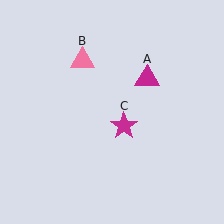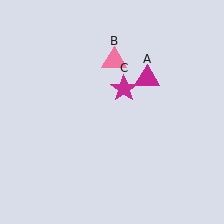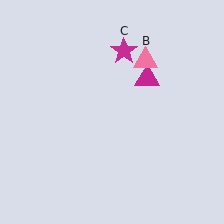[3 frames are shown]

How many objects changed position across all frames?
2 objects changed position: pink triangle (object B), magenta star (object C).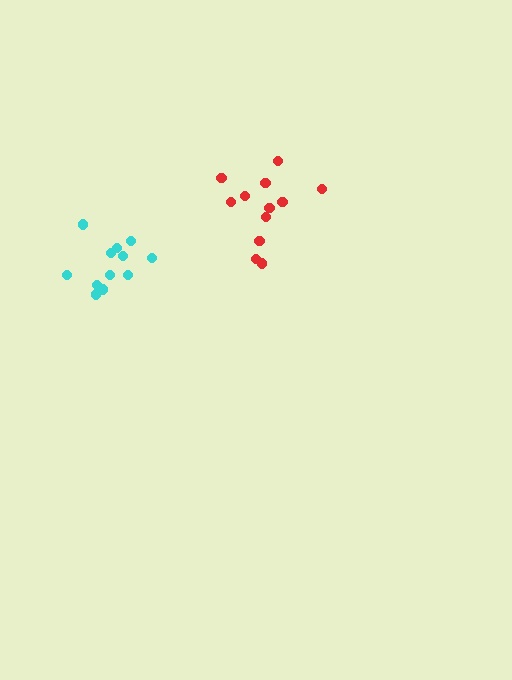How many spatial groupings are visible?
There are 2 spatial groupings.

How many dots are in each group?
Group 1: 12 dots, Group 2: 12 dots (24 total).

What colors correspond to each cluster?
The clusters are colored: cyan, red.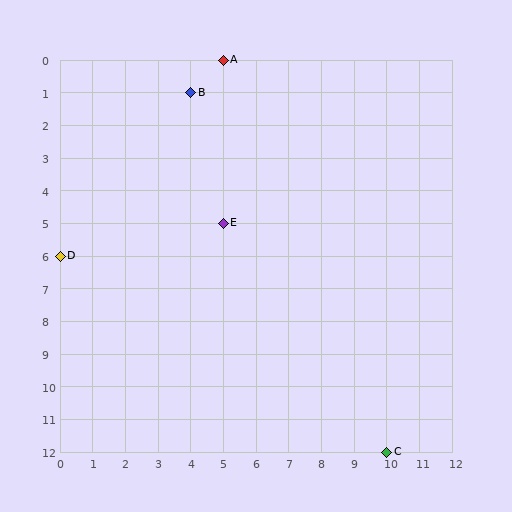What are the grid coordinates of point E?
Point E is at grid coordinates (5, 5).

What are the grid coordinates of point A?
Point A is at grid coordinates (5, 0).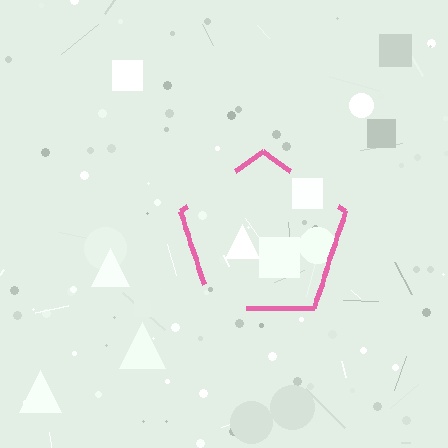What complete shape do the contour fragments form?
The contour fragments form a pentagon.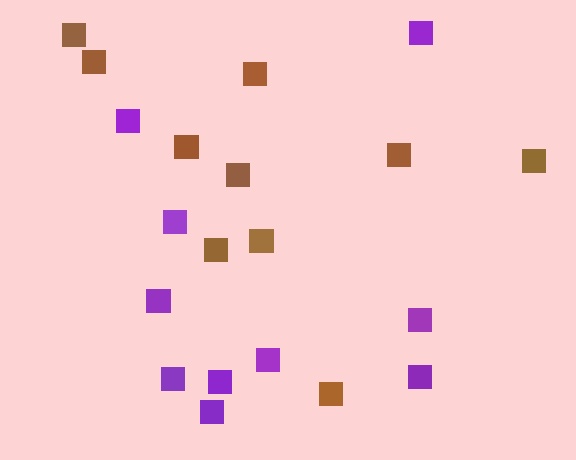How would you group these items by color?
There are 2 groups: one group of purple squares (10) and one group of brown squares (10).